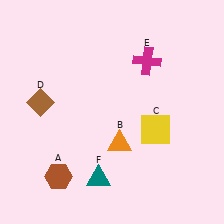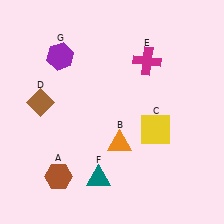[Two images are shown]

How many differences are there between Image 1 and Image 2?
There is 1 difference between the two images.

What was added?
A purple hexagon (G) was added in Image 2.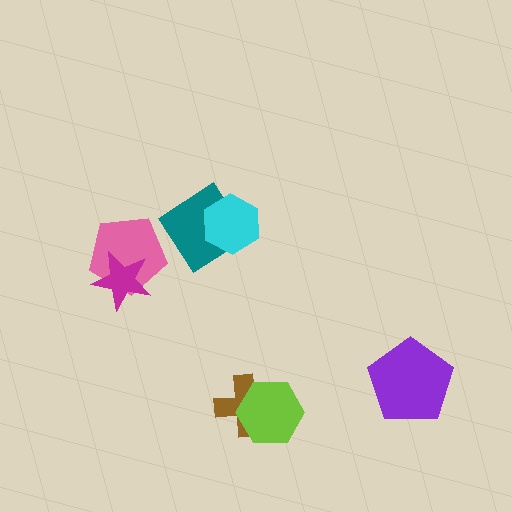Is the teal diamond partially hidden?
Yes, it is partially covered by another shape.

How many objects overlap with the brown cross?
1 object overlaps with the brown cross.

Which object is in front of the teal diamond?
The cyan hexagon is in front of the teal diamond.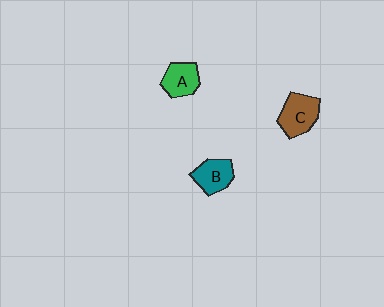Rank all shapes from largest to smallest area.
From largest to smallest: C (brown), B (teal), A (green).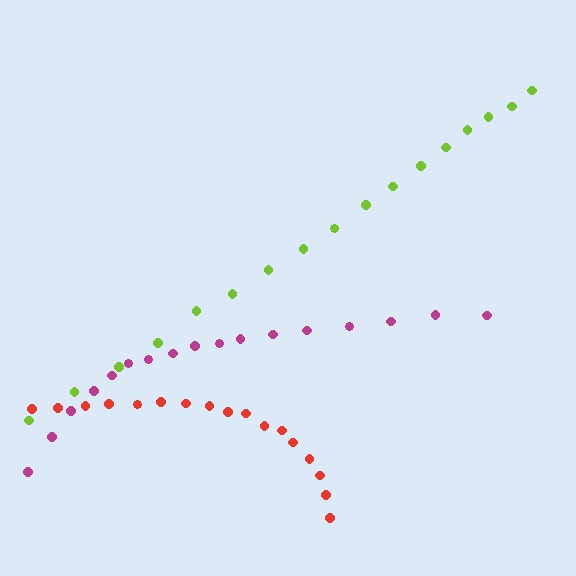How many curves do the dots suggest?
There are 3 distinct paths.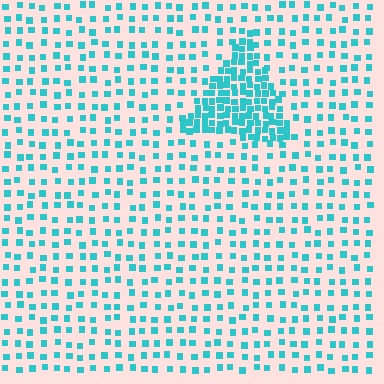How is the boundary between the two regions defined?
The boundary is defined by a change in element density (approximately 2.8x ratio). All elements are the same color, size, and shape.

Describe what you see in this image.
The image contains small cyan elements arranged at two different densities. A triangle-shaped region is visible where the elements are more densely packed than the surrounding area.